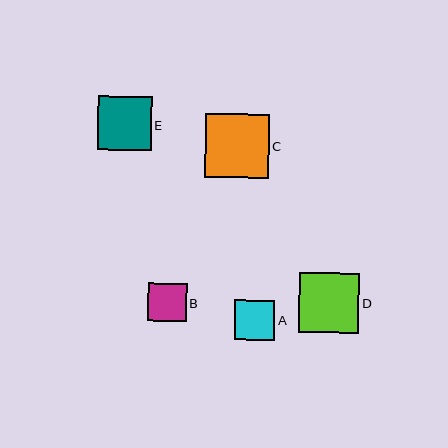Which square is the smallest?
Square B is the smallest with a size of approximately 39 pixels.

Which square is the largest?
Square C is the largest with a size of approximately 64 pixels.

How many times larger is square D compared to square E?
Square D is approximately 1.1 times the size of square E.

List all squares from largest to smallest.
From largest to smallest: C, D, E, A, B.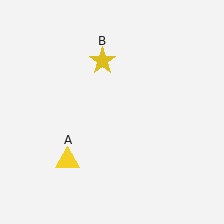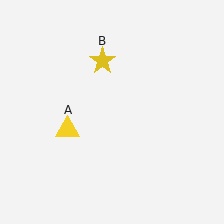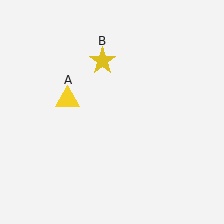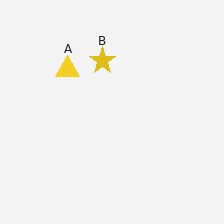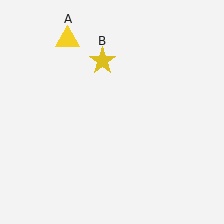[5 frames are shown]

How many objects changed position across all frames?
1 object changed position: yellow triangle (object A).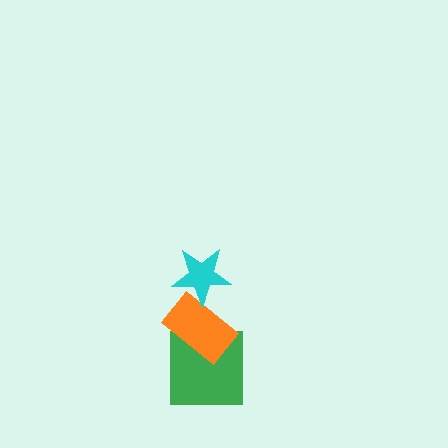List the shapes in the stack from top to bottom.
From top to bottom: the cyan star, the orange rectangle, the green square.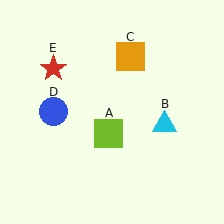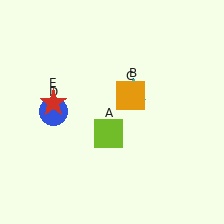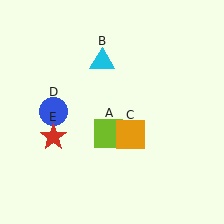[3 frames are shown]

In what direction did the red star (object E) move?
The red star (object E) moved down.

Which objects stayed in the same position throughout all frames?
Lime square (object A) and blue circle (object D) remained stationary.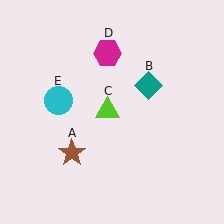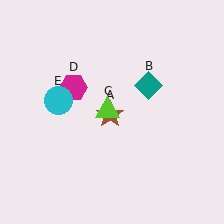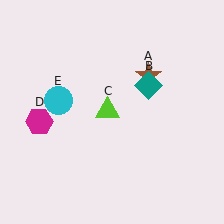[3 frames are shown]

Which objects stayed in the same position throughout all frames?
Teal diamond (object B) and lime triangle (object C) and cyan circle (object E) remained stationary.